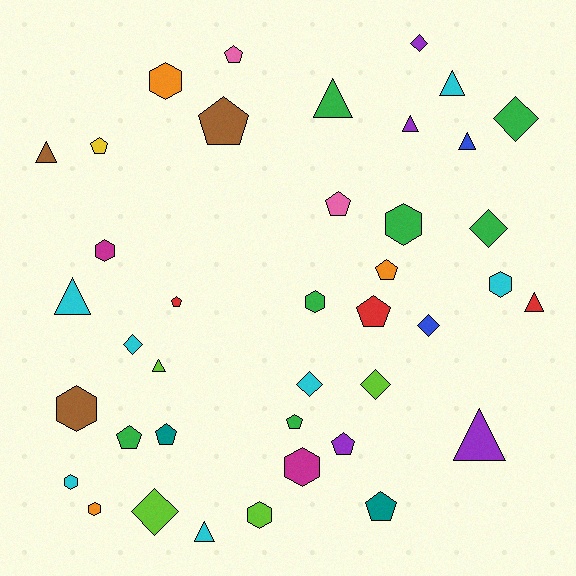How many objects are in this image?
There are 40 objects.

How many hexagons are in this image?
There are 10 hexagons.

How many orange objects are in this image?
There are 3 orange objects.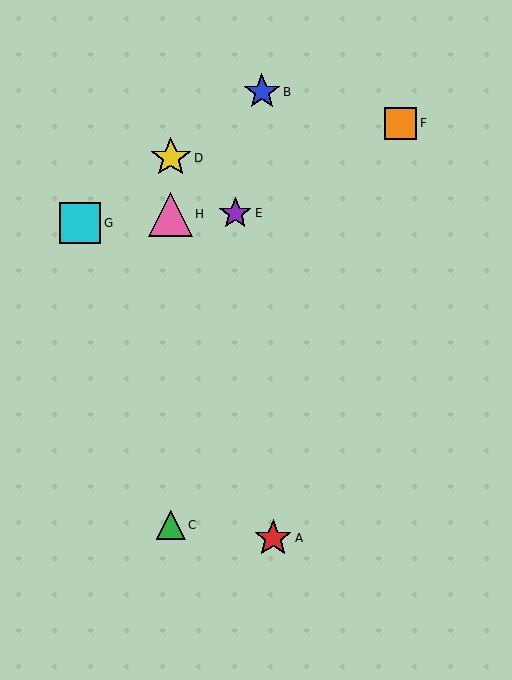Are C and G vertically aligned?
No, C is at x≈171 and G is at x≈80.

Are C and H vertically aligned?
Yes, both are at x≈171.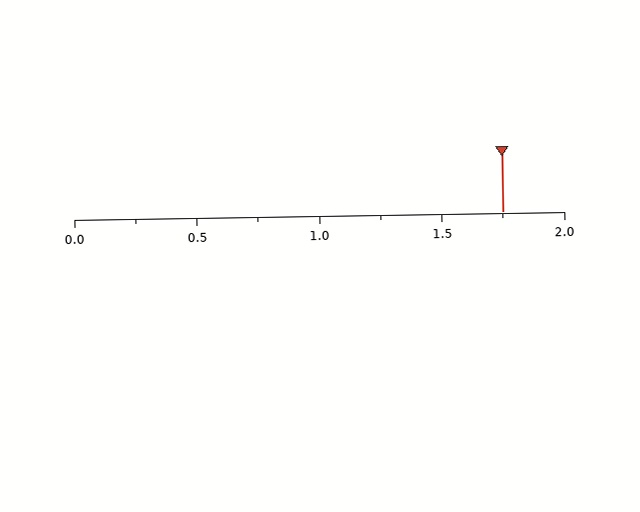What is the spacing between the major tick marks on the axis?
The major ticks are spaced 0.5 apart.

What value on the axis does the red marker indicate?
The marker indicates approximately 1.75.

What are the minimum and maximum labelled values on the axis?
The axis runs from 0.0 to 2.0.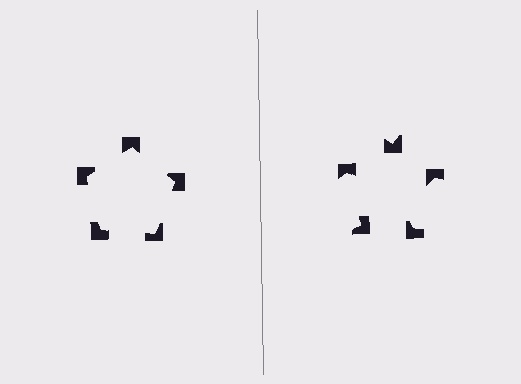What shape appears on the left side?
An illusory pentagon.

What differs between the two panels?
The notched squares are positioned identically on both sides; only the wedge orientations differ. On the left they align to a pentagon; on the right they are misaligned.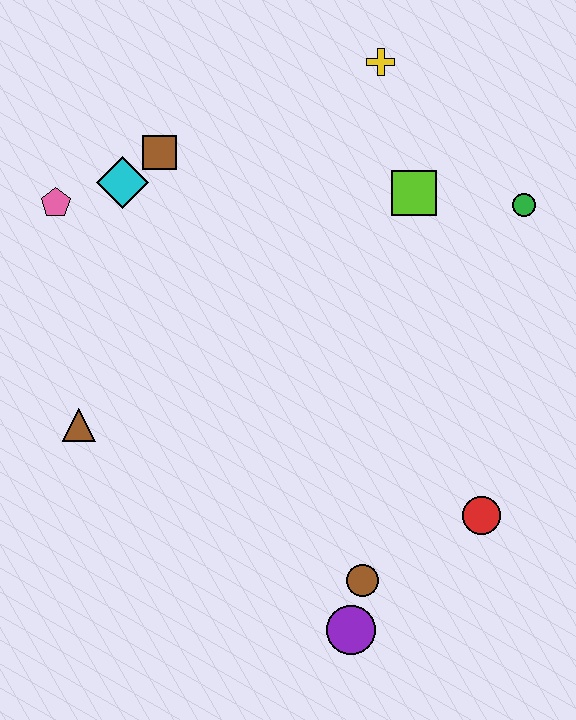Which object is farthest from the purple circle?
The yellow cross is farthest from the purple circle.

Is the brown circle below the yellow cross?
Yes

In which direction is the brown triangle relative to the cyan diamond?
The brown triangle is below the cyan diamond.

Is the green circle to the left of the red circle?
No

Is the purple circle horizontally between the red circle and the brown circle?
No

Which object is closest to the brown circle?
The purple circle is closest to the brown circle.